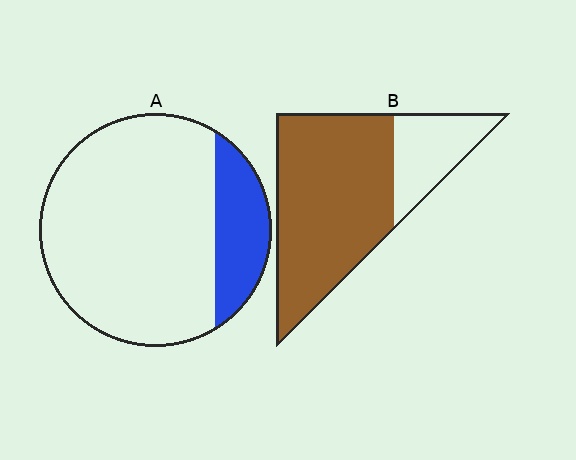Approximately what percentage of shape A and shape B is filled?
A is approximately 20% and B is approximately 75%.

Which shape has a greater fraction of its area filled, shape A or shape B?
Shape B.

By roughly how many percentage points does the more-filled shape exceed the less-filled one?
By roughly 55 percentage points (B over A).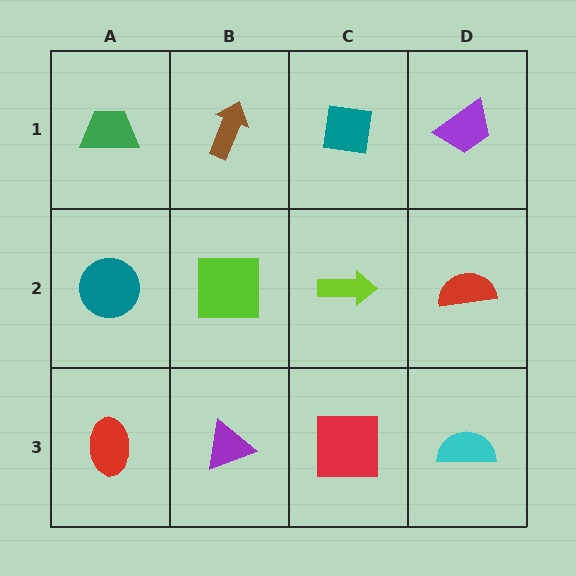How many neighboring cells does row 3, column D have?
2.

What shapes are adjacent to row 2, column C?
A teal square (row 1, column C), a red square (row 3, column C), a lime square (row 2, column B), a red semicircle (row 2, column D).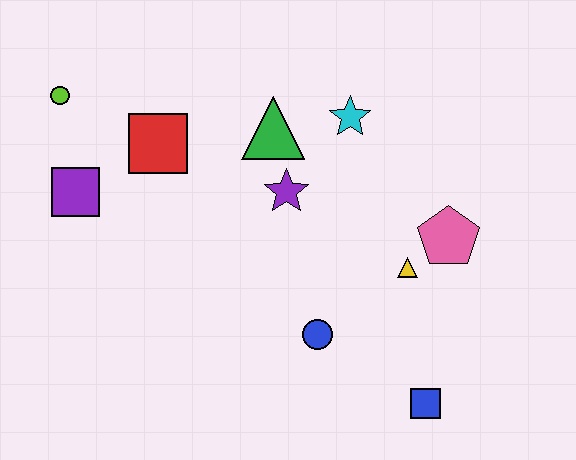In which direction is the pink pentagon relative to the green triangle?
The pink pentagon is to the right of the green triangle.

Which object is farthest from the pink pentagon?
The lime circle is farthest from the pink pentagon.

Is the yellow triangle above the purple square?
No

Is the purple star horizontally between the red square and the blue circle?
Yes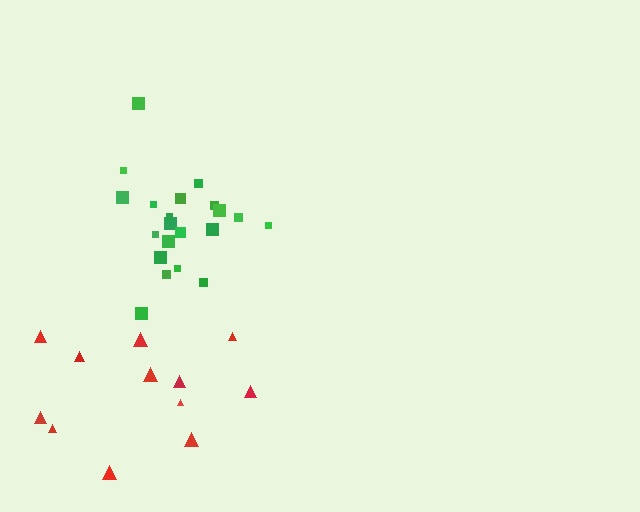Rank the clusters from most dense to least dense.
green, red.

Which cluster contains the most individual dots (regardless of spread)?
Green (21).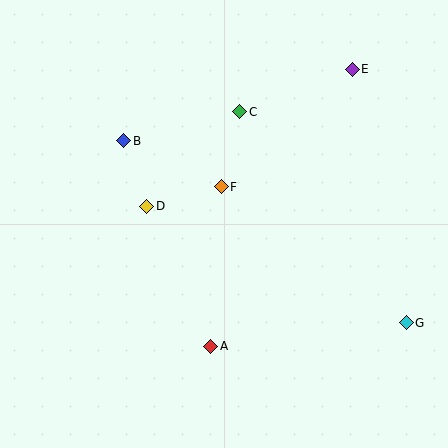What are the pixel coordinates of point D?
Point D is at (147, 206).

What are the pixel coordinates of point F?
Point F is at (221, 187).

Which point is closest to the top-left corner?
Point B is closest to the top-left corner.